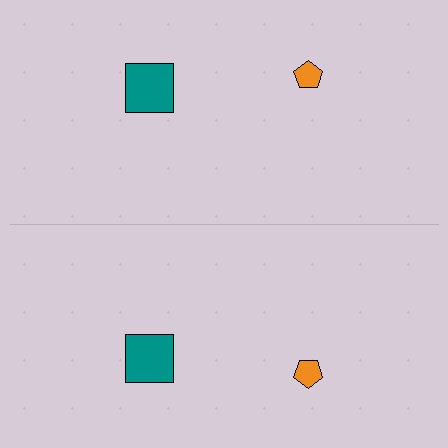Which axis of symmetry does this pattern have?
The pattern has a horizontal axis of symmetry running through the center of the image.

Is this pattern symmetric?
Yes, this pattern has bilateral (reflection) symmetry.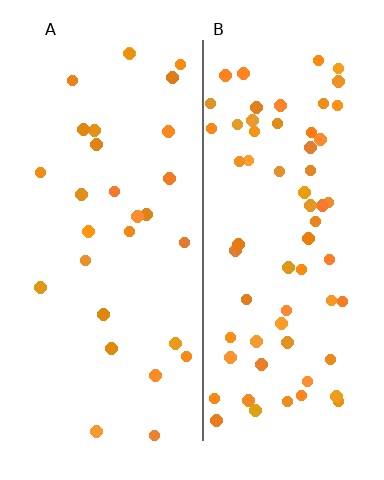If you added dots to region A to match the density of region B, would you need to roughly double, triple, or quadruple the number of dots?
Approximately double.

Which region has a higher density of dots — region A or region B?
B (the right).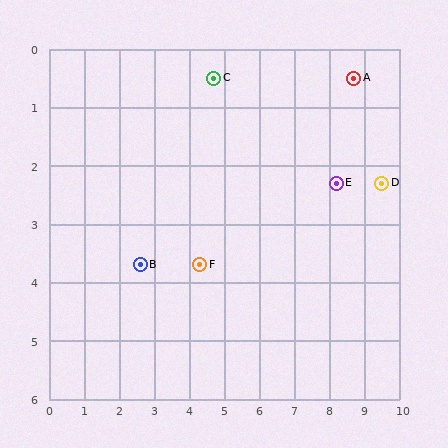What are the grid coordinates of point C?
Point C is at approximately (4.7, 0.5).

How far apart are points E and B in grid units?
Points E and B are about 5.8 grid units apart.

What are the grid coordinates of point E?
Point E is at approximately (8.2, 2.3).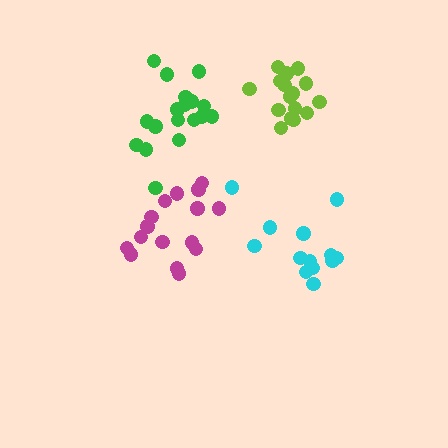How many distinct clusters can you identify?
There are 4 distinct clusters.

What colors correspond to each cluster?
The clusters are colored: green, lime, cyan, magenta.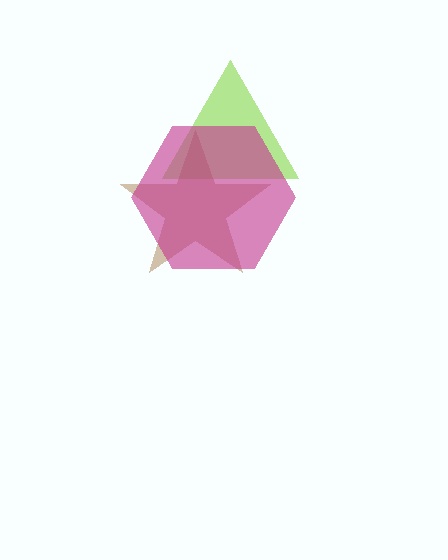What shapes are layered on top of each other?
The layered shapes are: a lime triangle, a brown star, a magenta hexagon.